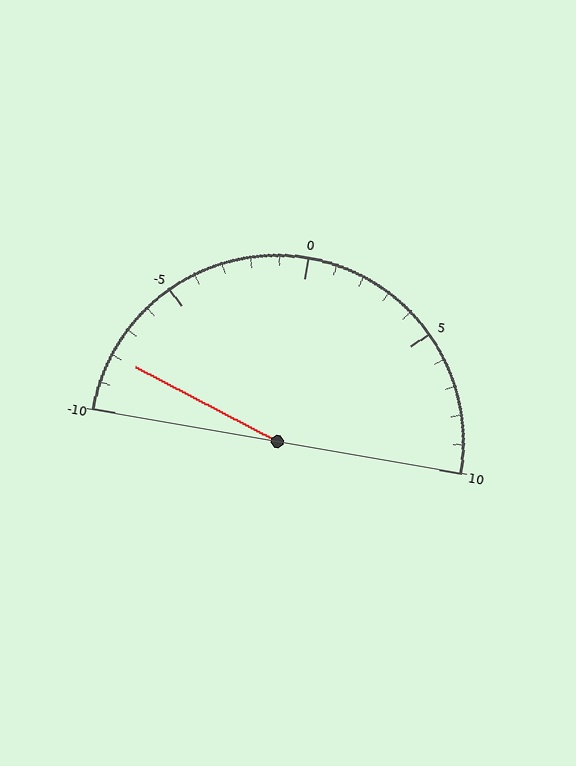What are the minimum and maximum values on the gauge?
The gauge ranges from -10 to 10.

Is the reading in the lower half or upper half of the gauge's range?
The reading is in the lower half of the range (-10 to 10).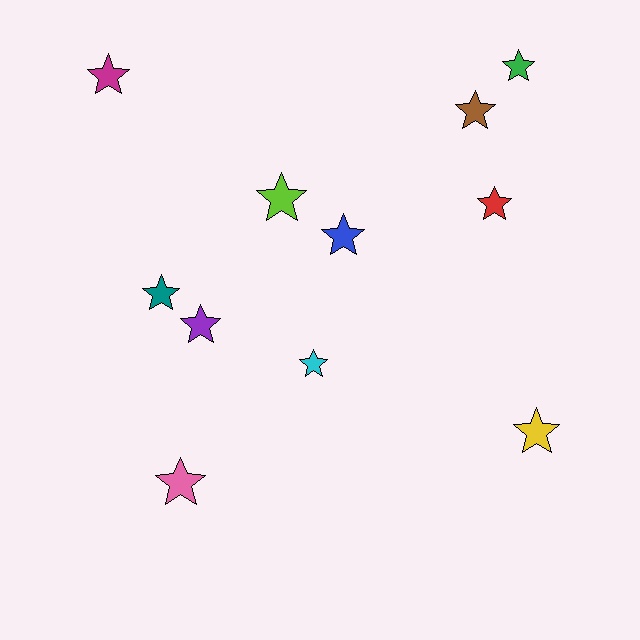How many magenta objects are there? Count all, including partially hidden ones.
There is 1 magenta object.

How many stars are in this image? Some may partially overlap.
There are 11 stars.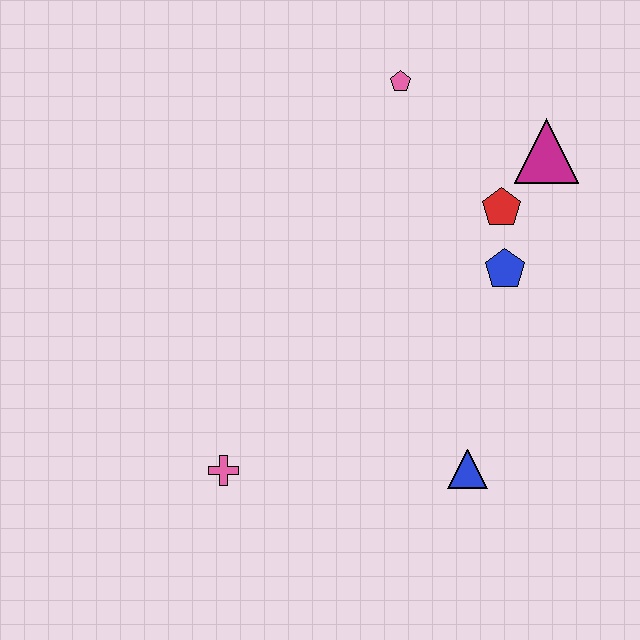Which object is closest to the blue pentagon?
The red pentagon is closest to the blue pentagon.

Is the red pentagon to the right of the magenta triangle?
No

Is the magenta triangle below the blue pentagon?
No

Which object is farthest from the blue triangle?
The pink pentagon is farthest from the blue triangle.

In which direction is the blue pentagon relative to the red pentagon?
The blue pentagon is below the red pentagon.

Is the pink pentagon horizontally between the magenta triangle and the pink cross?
Yes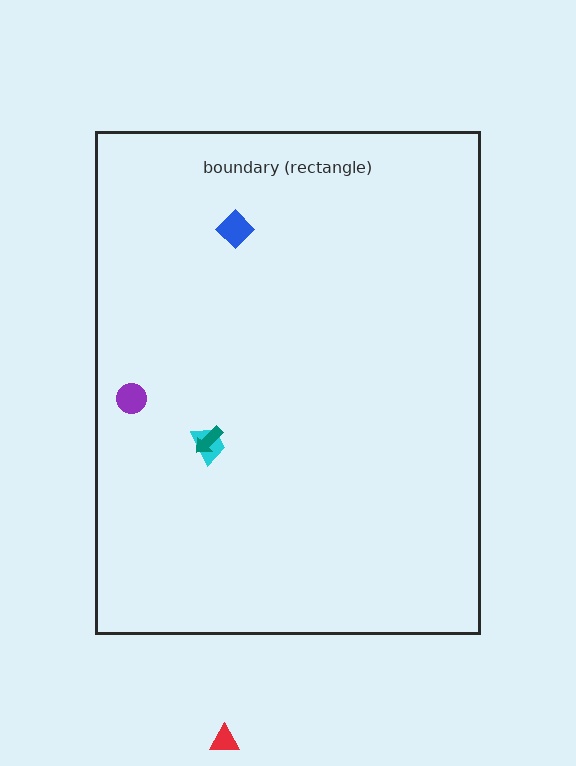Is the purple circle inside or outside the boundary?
Inside.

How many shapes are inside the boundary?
4 inside, 1 outside.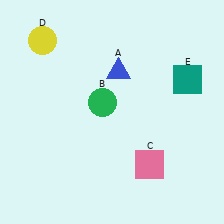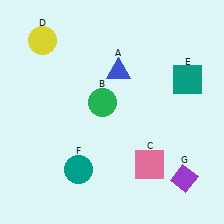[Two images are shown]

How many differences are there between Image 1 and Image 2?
There are 2 differences between the two images.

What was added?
A teal circle (F), a purple diamond (G) were added in Image 2.